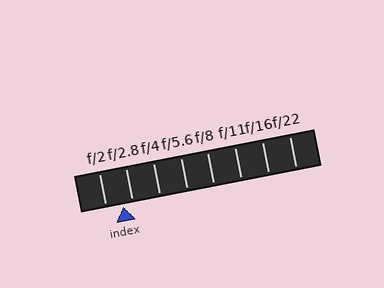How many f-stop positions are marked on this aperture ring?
There are 8 f-stop positions marked.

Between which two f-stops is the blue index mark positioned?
The index mark is between f/2 and f/2.8.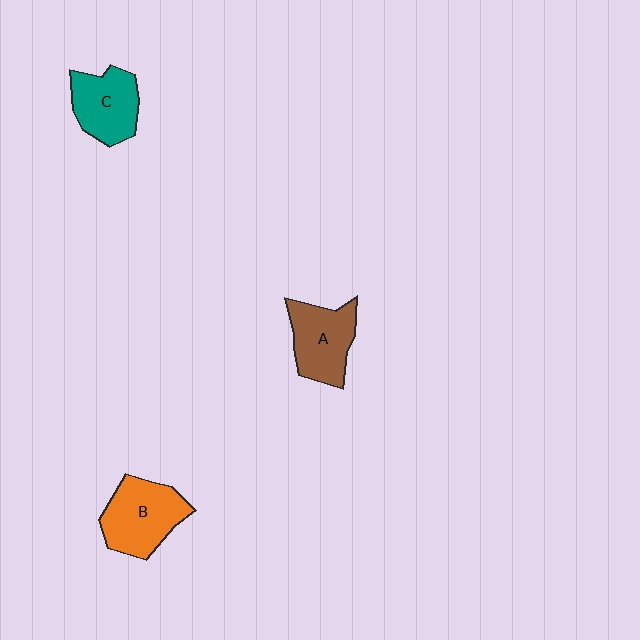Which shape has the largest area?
Shape B (orange).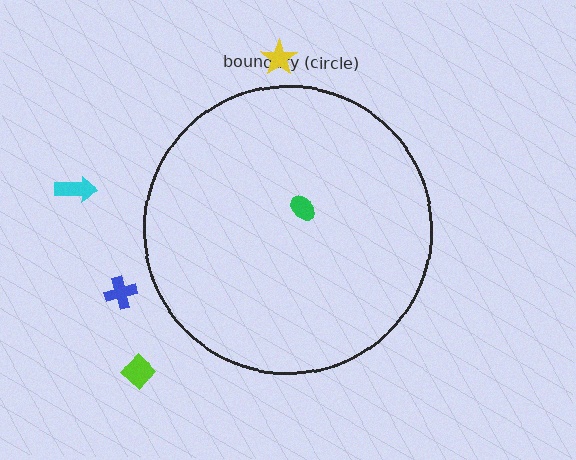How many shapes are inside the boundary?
1 inside, 4 outside.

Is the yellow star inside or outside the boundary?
Outside.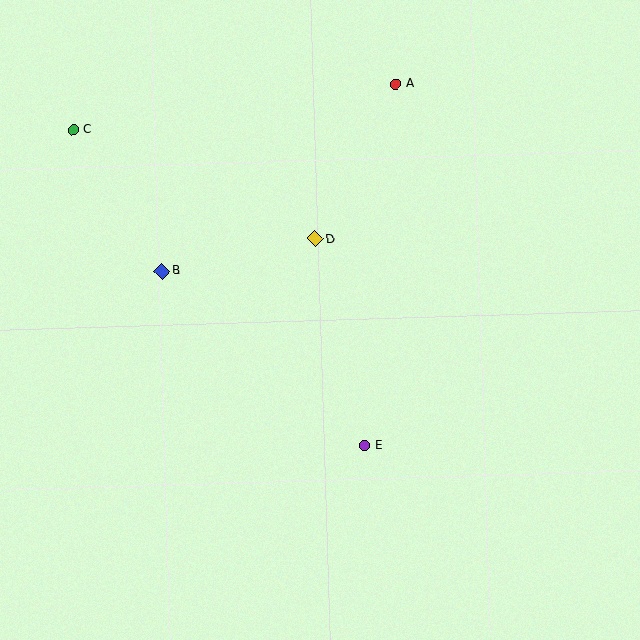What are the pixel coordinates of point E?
Point E is at (364, 445).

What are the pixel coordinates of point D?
Point D is at (315, 239).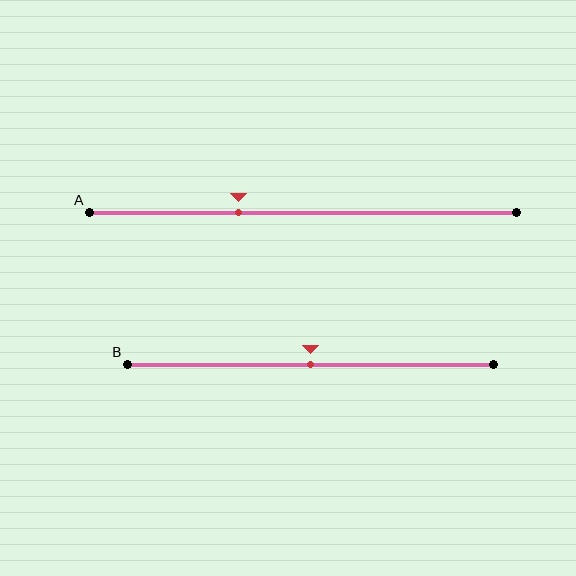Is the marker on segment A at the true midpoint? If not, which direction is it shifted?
No, the marker on segment A is shifted to the left by about 15% of the segment length.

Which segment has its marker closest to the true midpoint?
Segment B has its marker closest to the true midpoint.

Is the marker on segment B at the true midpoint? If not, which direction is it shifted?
Yes, the marker on segment B is at the true midpoint.